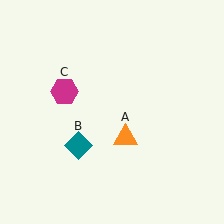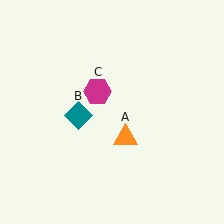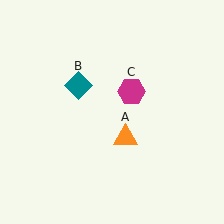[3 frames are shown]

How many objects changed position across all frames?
2 objects changed position: teal diamond (object B), magenta hexagon (object C).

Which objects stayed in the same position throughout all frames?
Orange triangle (object A) remained stationary.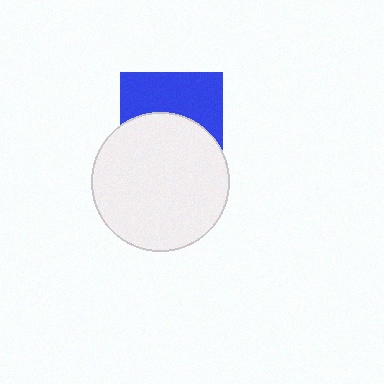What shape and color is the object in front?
The object in front is a white circle.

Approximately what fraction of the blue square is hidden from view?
Roughly 53% of the blue square is hidden behind the white circle.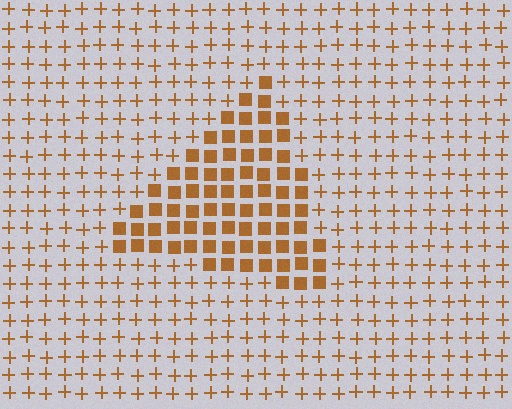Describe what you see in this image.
The image is filled with small brown elements arranged in a uniform grid. A triangle-shaped region contains squares, while the surrounding area contains plus signs. The boundary is defined purely by the change in element shape.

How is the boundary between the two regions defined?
The boundary is defined by a change in element shape: squares inside vs. plus signs outside. All elements share the same color and spacing.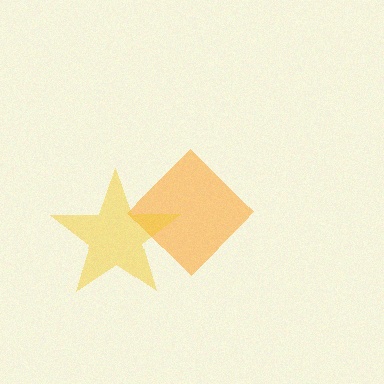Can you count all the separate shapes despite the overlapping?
Yes, there are 2 separate shapes.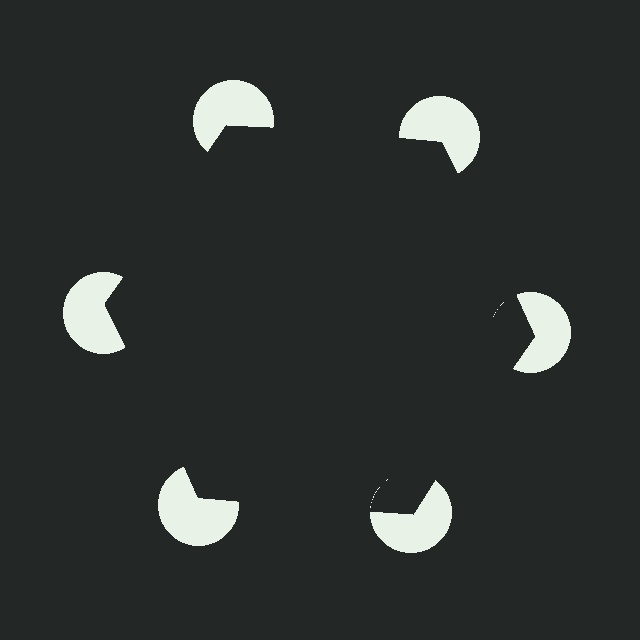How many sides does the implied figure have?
6 sides.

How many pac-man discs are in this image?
There are 6 — one at each vertex of the illusory hexagon.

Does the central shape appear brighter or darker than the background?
It typically appears slightly darker than the background, even though no actual brightness change is drawn.